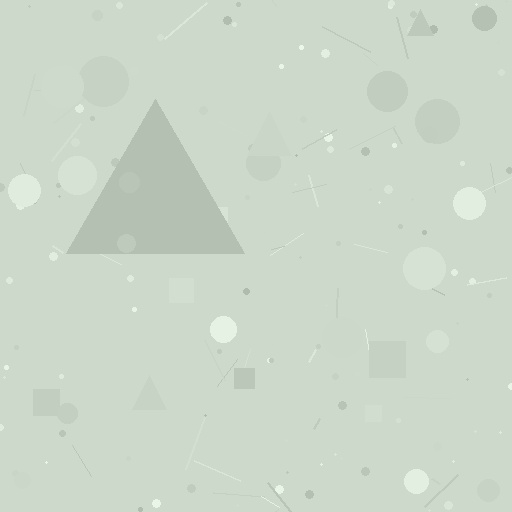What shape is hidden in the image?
A triangle is hidden in the image.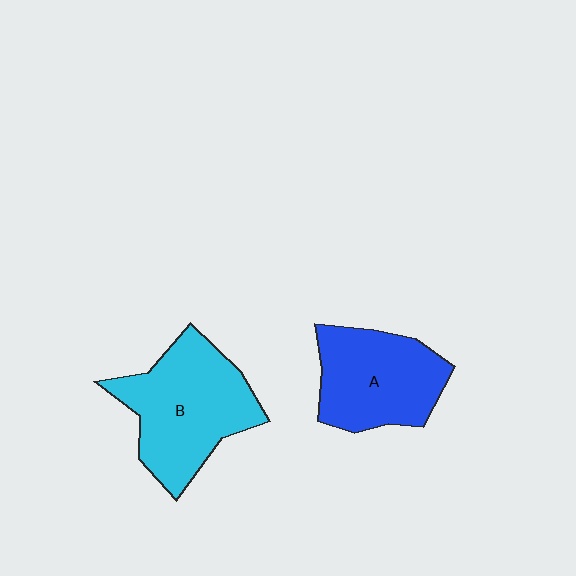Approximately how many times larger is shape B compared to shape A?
Approximately 1.2 times.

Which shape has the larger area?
Shape B (cyan).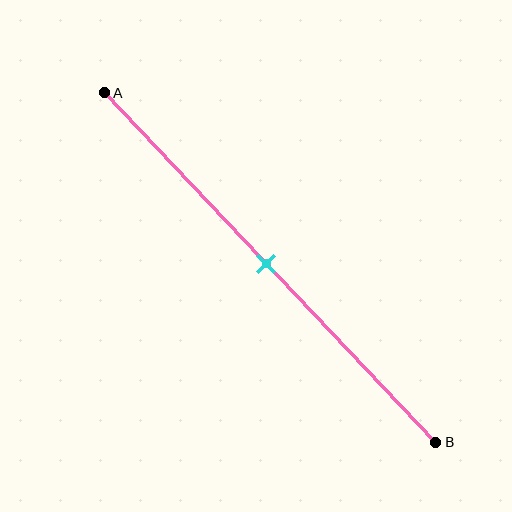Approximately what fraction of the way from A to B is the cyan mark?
The cyan mark is approximately 50% of the way from A to B.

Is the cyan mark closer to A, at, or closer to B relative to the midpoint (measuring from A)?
The cyan mark is approximately at the midpoint of segment AB.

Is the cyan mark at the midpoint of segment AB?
Yes, the mark is approximately at the midpoint.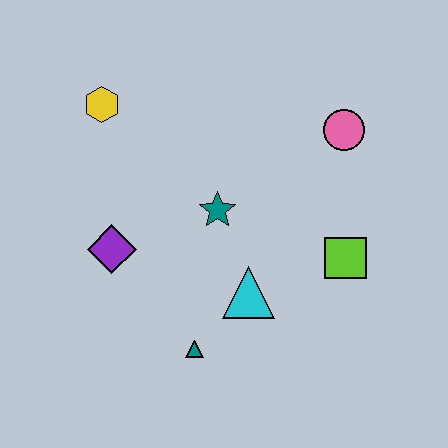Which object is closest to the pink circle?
The lime square is closest to the pink circle.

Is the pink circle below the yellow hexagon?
Yes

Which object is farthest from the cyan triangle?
The yellow hexagon is farthest from the cyan triangle.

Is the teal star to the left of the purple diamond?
No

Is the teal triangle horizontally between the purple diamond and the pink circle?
Yes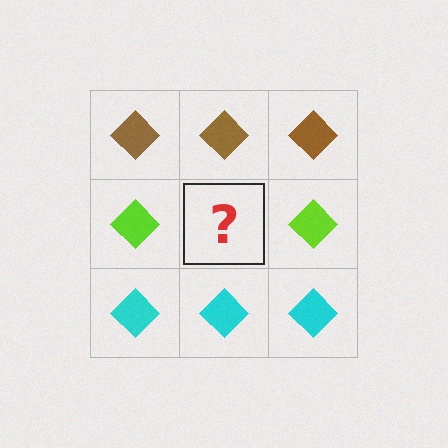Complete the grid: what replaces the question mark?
The question mark should be replaced with a lime diamond.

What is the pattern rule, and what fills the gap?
The rule is that each row has a consistent color. The gap should be filled with a lime diamond.